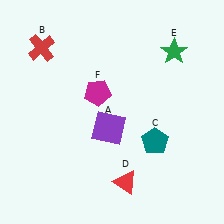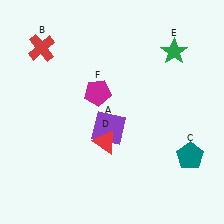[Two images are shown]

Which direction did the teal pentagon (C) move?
The teal pentagon (C) moved right.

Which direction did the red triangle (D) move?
The red triangle (D) moved up.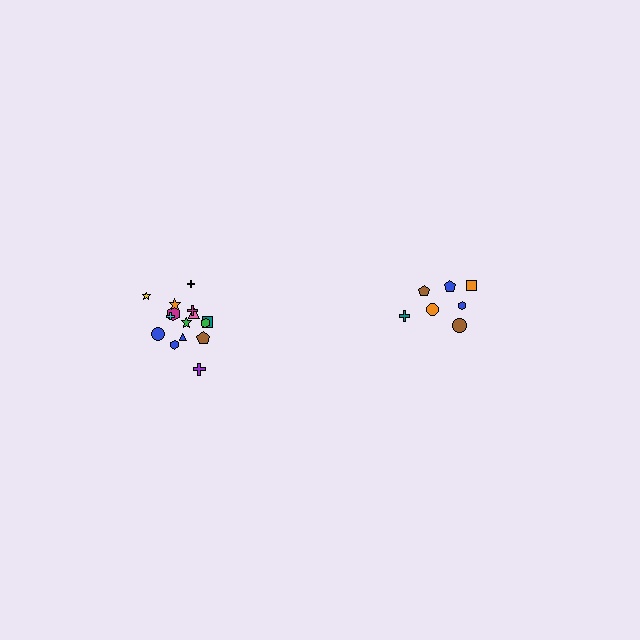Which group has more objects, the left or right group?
The left group.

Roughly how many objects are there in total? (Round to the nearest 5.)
Roughly 20 objects in total.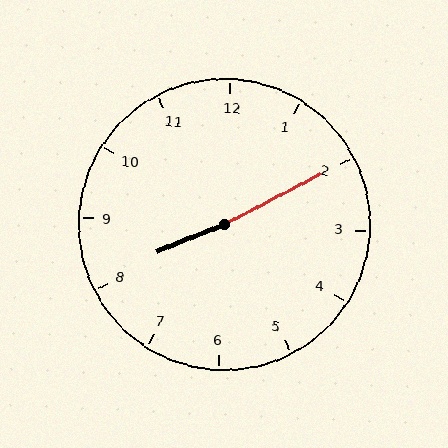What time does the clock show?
8:10.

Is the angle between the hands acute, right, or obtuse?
It is obtuse.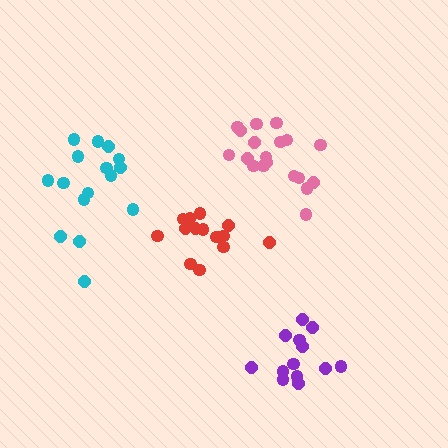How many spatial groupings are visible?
There are 4 spatial groupings.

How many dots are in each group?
Group 1: 19 dots, Group 2: 13 dots, Group 3: 16 dots, Group 4: 15 dots (63 total).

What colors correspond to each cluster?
The clusters are colored: pink, purple, cyan, red.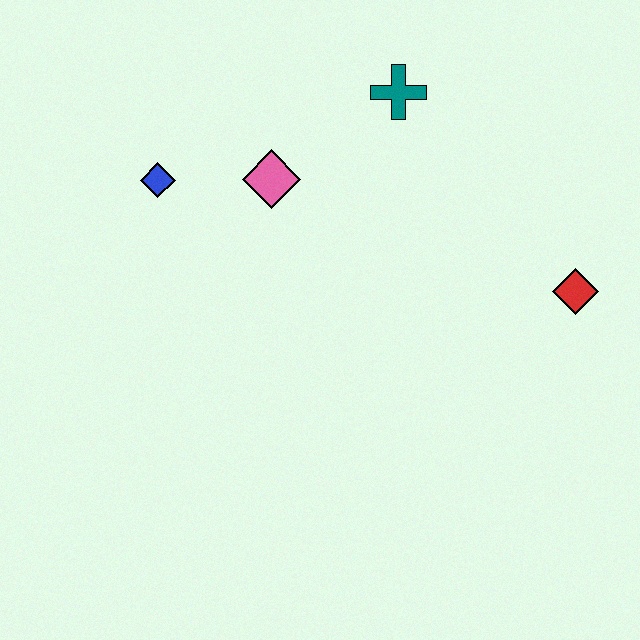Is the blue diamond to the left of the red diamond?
Yes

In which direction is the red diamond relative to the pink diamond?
The red diamond is to the right of the pink diamond.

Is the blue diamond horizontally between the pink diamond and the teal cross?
No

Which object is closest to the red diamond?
The teal cross is closest to the red diamond.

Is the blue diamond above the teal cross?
No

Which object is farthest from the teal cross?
The red diamond is farthest from the teal cross.